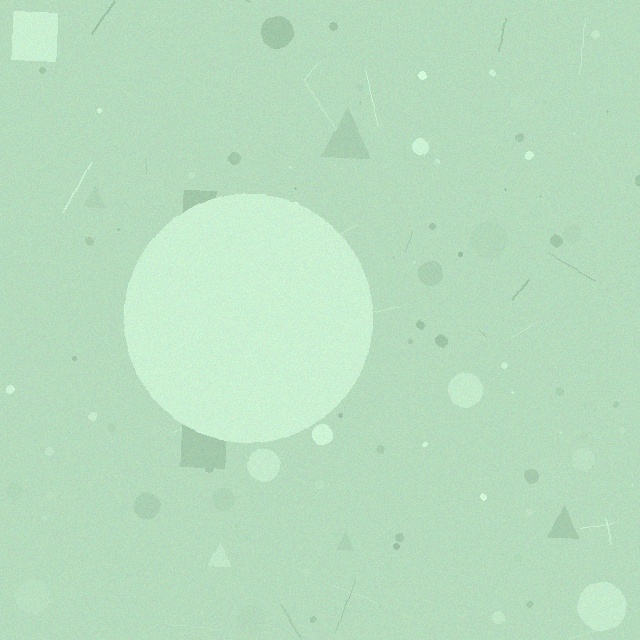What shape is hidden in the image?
A circle is hidden in the image.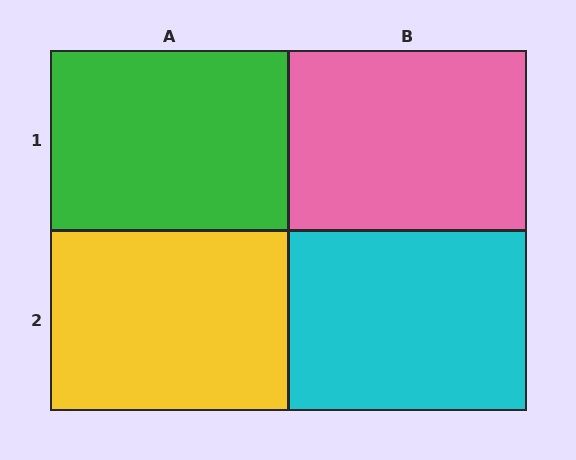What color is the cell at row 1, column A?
Green.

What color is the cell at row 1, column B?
Pink.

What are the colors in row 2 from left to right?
Yellow, cyan.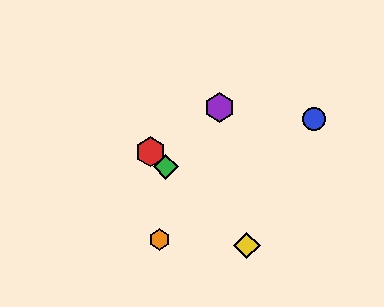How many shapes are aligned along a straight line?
3 shapes (the red hexagon, the green diamond, the yellow diamond) are aligned along a straight line.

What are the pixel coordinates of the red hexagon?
The red hexagon is at (150, 152).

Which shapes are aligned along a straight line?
The red hexagon, the green diamond, the yellow diamond are aligned along a straight line.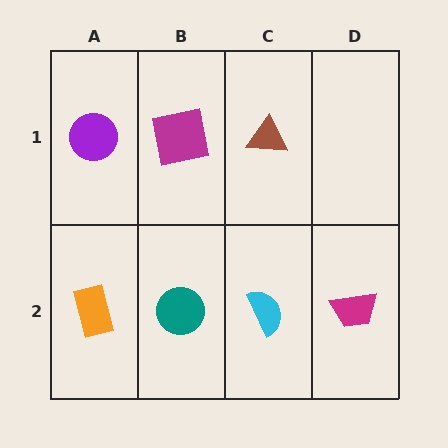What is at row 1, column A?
A purple circle.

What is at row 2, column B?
A teal circle.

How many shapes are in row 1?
3 shapes.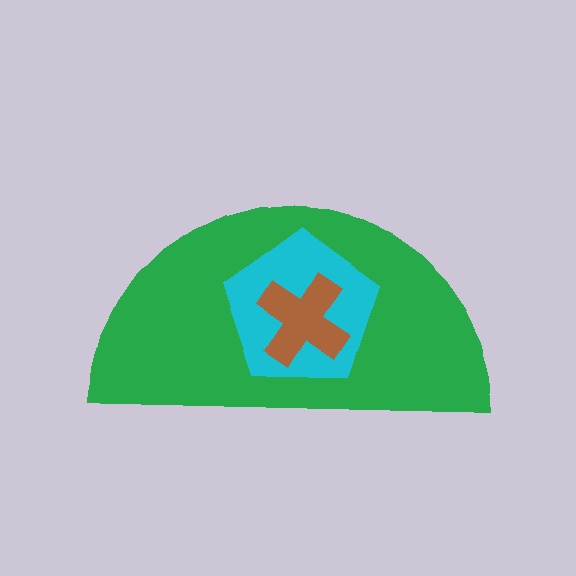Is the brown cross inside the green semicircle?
Yes.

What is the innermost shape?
The brown cross.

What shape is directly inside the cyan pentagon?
The brown cross.